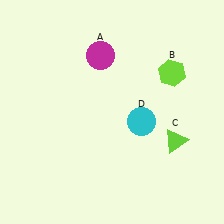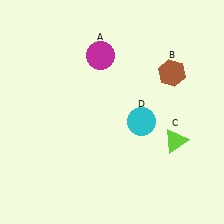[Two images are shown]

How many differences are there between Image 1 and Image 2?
There is 1 difference between the two images.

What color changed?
The hexagon (B) changed from lime in Image 1 to brown in Image 2.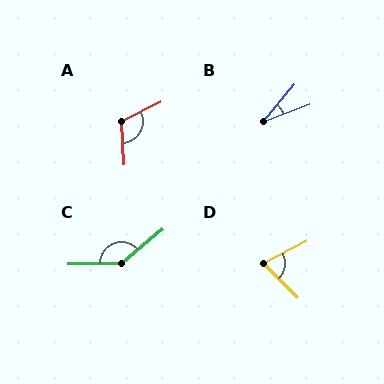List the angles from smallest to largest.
B (29°), D (73°), A (114°), C (140°).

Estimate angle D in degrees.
Approximately 73 degrees.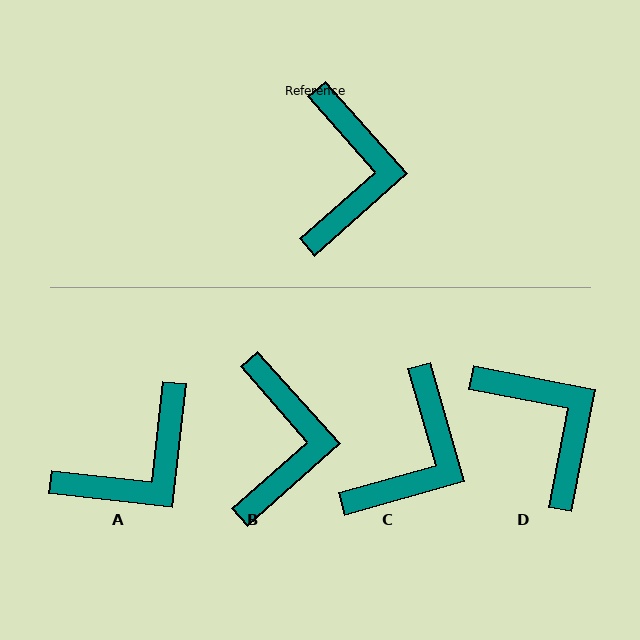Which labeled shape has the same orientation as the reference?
B.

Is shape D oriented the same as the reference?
No, it is off by about 37 degrees.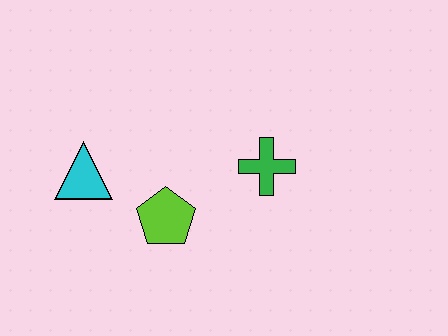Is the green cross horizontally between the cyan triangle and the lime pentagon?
No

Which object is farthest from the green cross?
The cyan triangle is farthest from the green cross.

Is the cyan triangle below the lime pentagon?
No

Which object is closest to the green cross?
The lime pentagon is closest to the green cross.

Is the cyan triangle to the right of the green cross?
No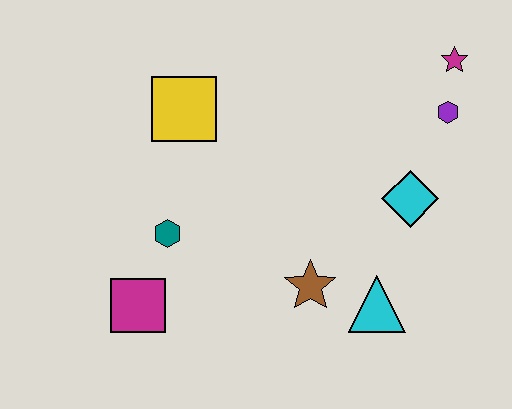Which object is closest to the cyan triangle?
The brown star is closest to the cyan triangle.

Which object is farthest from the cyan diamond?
The magenta square is farthest from the cyan diamond.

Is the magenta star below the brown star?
No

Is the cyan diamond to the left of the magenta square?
No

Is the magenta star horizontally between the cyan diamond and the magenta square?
No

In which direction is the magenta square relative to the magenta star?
The magenta square is to the left of the magenta star.